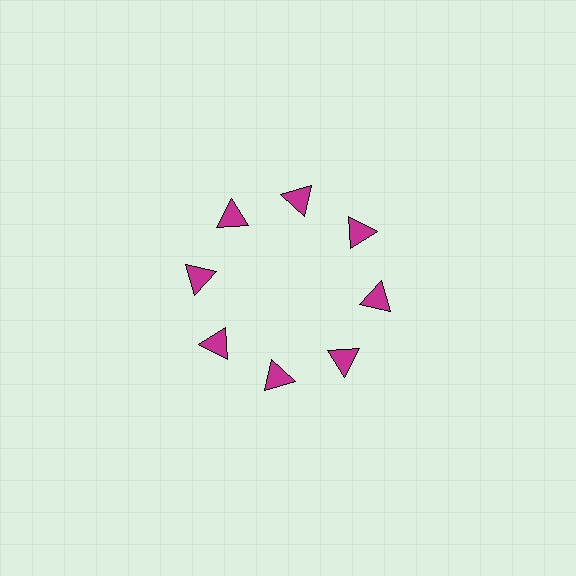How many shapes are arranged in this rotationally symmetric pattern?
There are 8 shapes, arranged in 8 groups of 1.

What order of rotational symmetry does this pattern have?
This pattern has 8-fold rotational symmetry.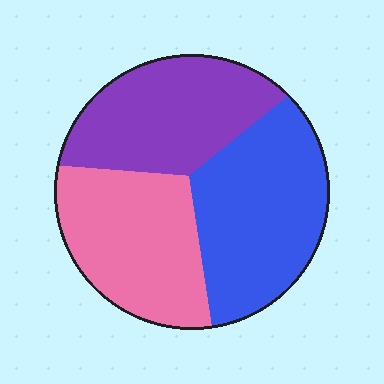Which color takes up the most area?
Blue, at roughly 35%.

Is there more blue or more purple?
Blue.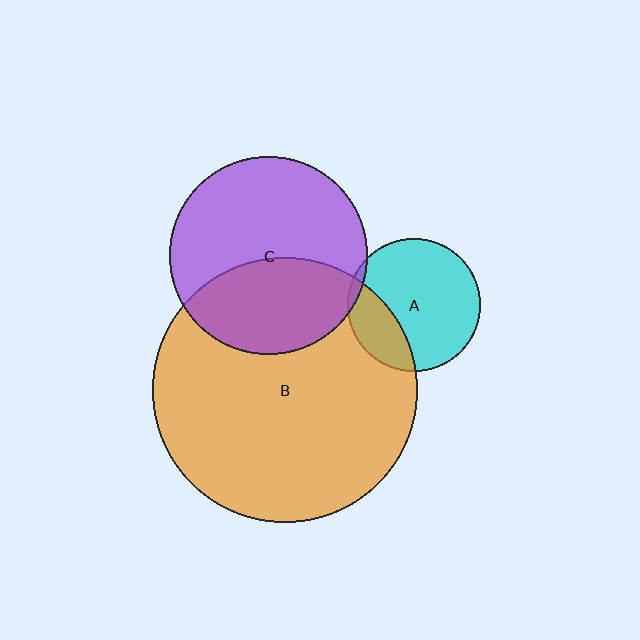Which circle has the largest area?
Circle B (orange).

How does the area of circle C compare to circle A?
Approximately 2.2 times.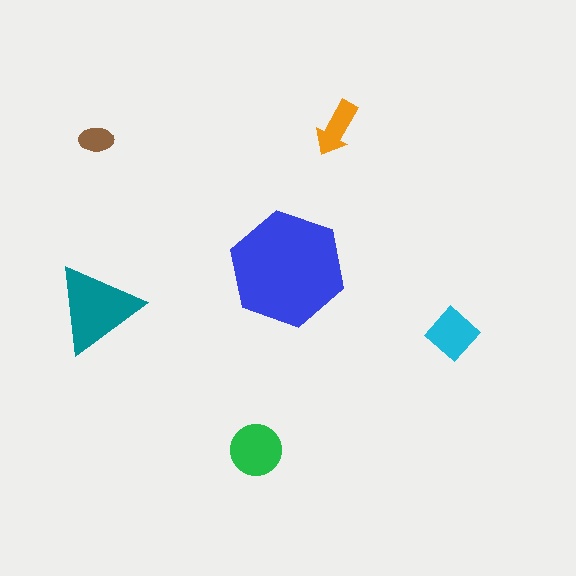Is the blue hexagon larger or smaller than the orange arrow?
Larger.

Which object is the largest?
The blue hexagon.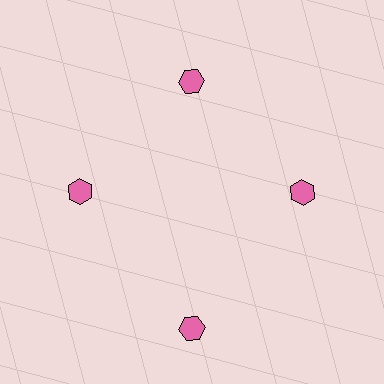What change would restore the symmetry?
The symmetry would be restored by moving it inward, back onto the ring so that all 4 hexagons sit at equal angles and equal distance from the center.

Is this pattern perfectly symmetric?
No. The 4 pink hexagons are arranged in a ring, but one element near the 6 o'clock position is pushed outward from the center, breaking the 4-fold rotational symmetry.